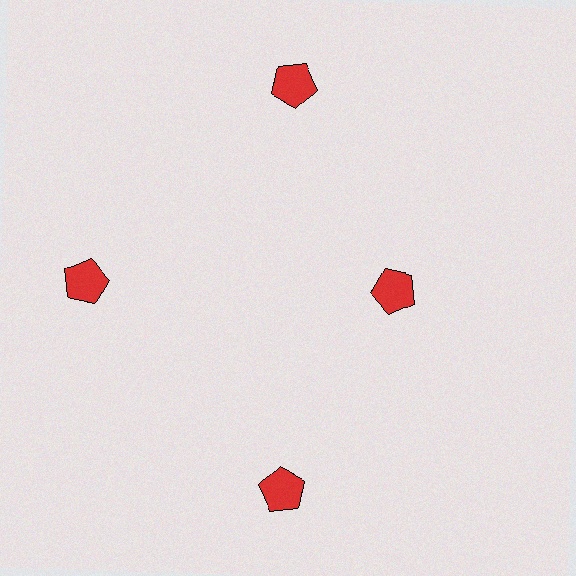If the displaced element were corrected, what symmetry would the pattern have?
It would have 4-fold rotational symmetry — the pattern would map onto itself every 90 degrees.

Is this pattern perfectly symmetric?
No. The 4 red pentagons are arranged in a ring, but one element near the 3 o'clock position is pulled inward toward the center, breaking the 4-fold rotational symmetry.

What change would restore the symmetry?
The symmetry would be restored by moving it outward, back onto the ring so that all 4 pentagons sit at equal angles and equal distance from the center.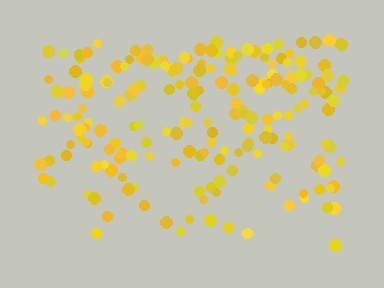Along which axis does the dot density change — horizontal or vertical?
Vertical.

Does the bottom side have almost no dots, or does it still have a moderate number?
Still a moderate number, just noticeably fewer than the top.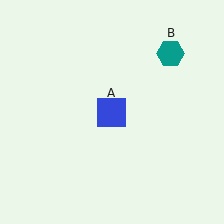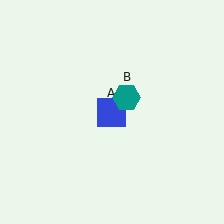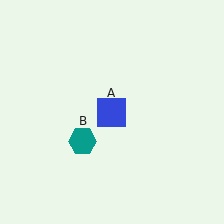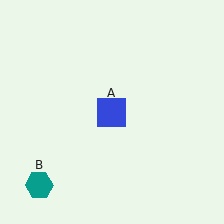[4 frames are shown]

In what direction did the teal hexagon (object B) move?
The teal hexagon (object B) moved down and to the left.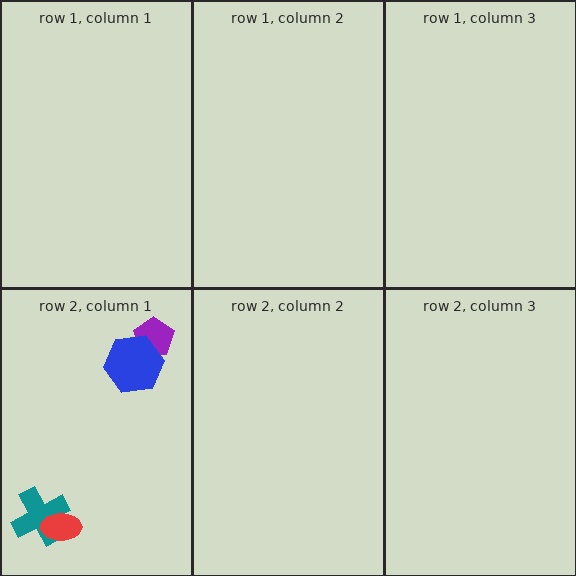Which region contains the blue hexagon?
The row 2, column 1 region.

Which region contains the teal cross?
The row 2, column 1 region.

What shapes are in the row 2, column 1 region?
The teal cross, the purple pentagon, the blue hexagon, the red ellipse.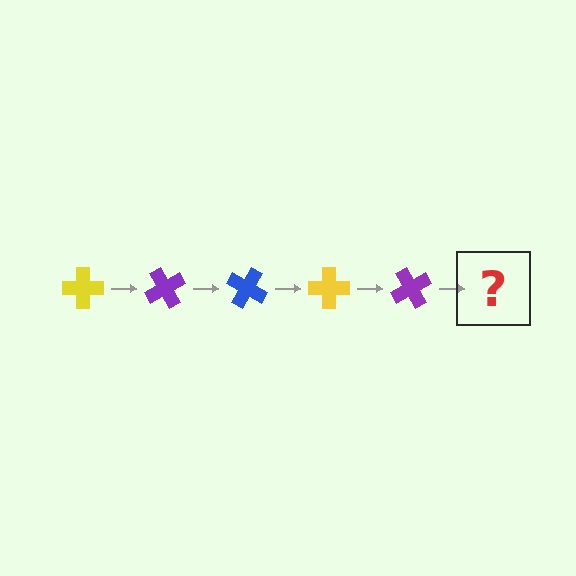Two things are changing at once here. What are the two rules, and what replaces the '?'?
The two rules are that it rotates 60 degrees each step and the color cycles through yellow, purple, and blue. The '?' should be a blue cross, rotated 300 degrees from the start.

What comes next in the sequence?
The next element should be a blue cross, rotated 300 degrees from the start.